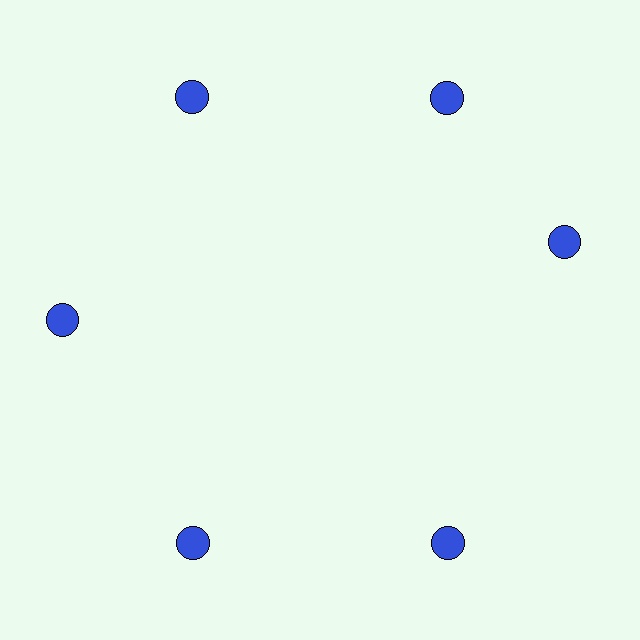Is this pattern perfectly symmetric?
No. The 6 blue circles are arranged in a ring, but one element near the 3 o'clock position is rotated out of alignment along the ring, breaking the 6-fold rotational symmetry.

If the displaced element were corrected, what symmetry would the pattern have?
It would have 6-fold rotational symmetry — the pattern would map onto itself every 60 degrees.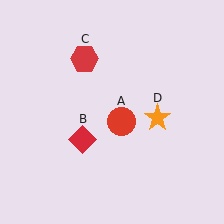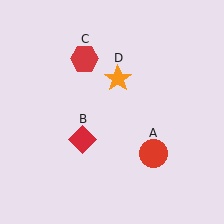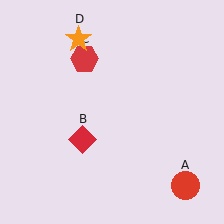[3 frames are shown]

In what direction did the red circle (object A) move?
The red circle (object A) moved down and to the right.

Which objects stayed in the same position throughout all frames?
Red diamond (object B) and red hexagon (object C) remained stationary.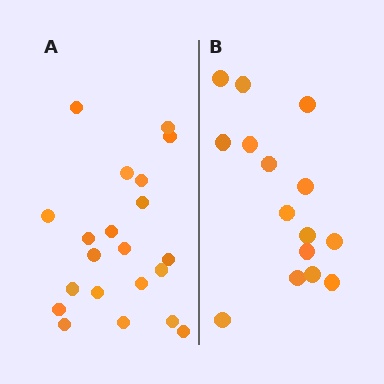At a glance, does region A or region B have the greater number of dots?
Region A (the left region) has more dots.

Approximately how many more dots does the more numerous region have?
Region A has about 6 more dots than region B.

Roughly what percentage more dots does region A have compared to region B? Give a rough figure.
About 40% more.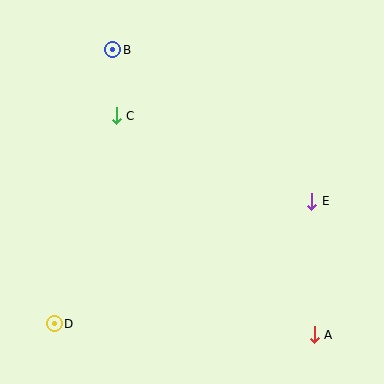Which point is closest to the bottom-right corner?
Point A is closest to the bottom-right corner.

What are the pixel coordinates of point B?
Point B is at (113, 50).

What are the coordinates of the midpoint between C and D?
The midpoint between C and D is at (85, 220).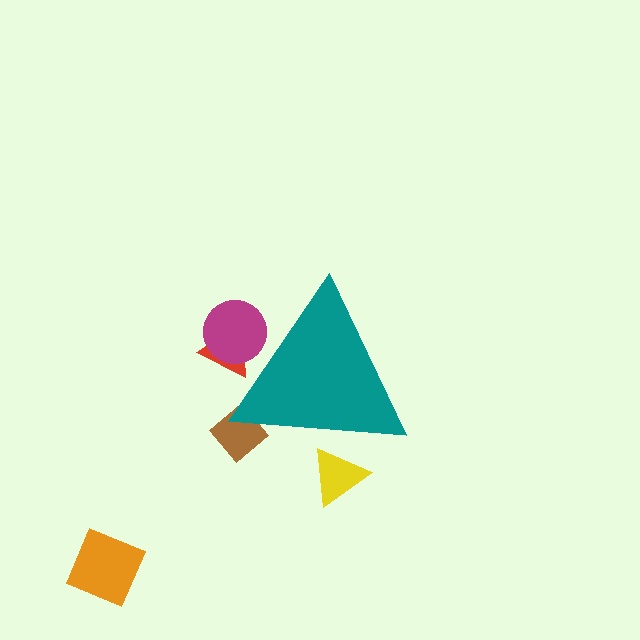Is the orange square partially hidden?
No, the orange square is fully visible.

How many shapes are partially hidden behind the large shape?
4 shapes are partially hidden.